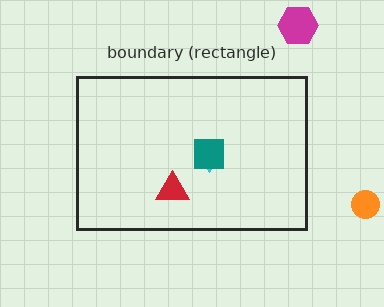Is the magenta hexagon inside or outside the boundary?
Outside.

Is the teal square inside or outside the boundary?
Inside.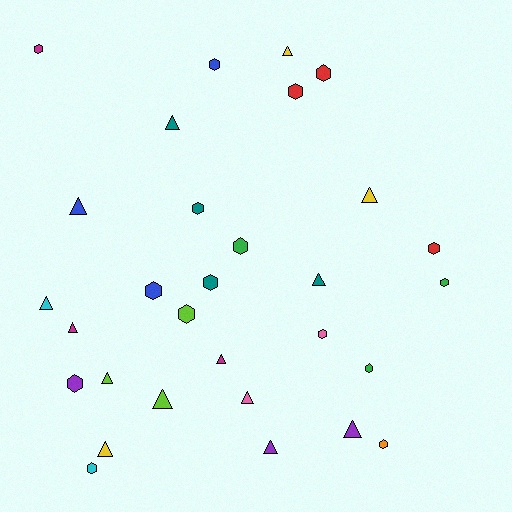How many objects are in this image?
There are 30 objects.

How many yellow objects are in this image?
There are 3 yellow objects.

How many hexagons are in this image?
There are 16 hexagons.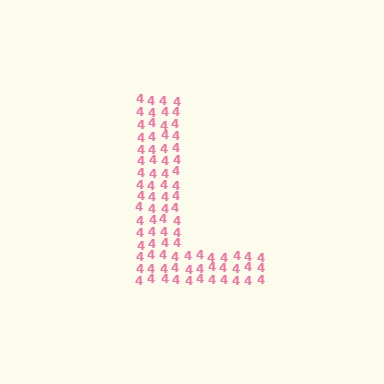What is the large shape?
The large shape is the letter L.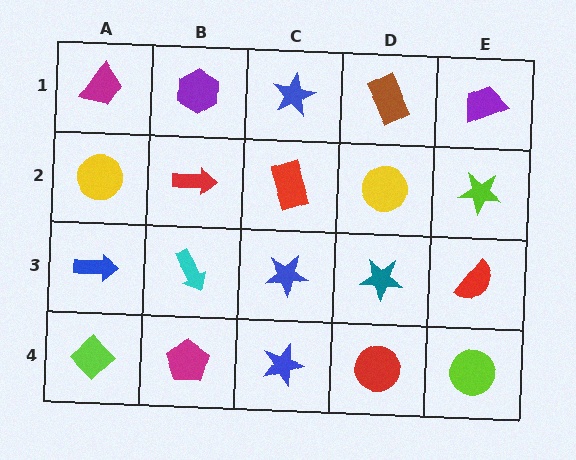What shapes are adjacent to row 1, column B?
A red arrow (row 2, column B), a magenta trapezoid (row 1, column A), a blue star (row 1, column C).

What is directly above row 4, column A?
A blue arrow.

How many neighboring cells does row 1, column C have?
3.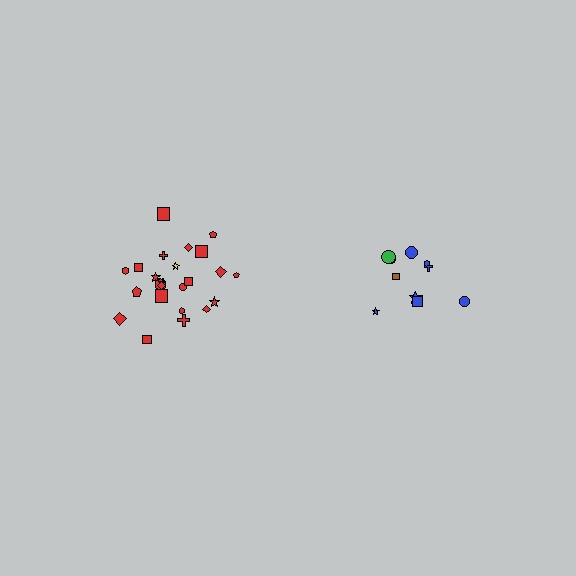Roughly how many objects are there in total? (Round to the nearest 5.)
Roughly 35 objects in total.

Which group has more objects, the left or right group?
The left group.